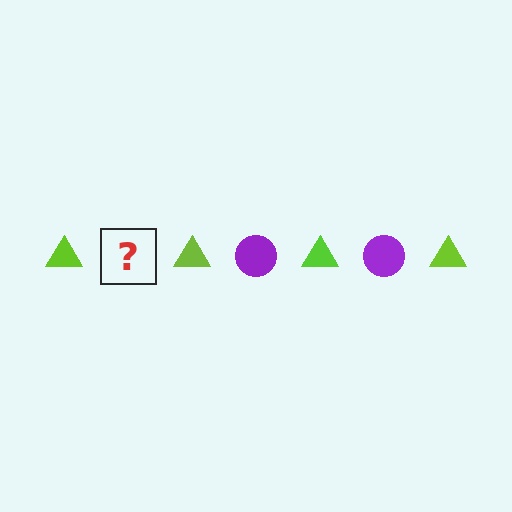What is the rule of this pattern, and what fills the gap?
The rule is that the pattern alternates between lime triangle and purple circle. The gap should be filled with a purple circle.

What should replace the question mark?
The question mark should be replaced with a purple circle.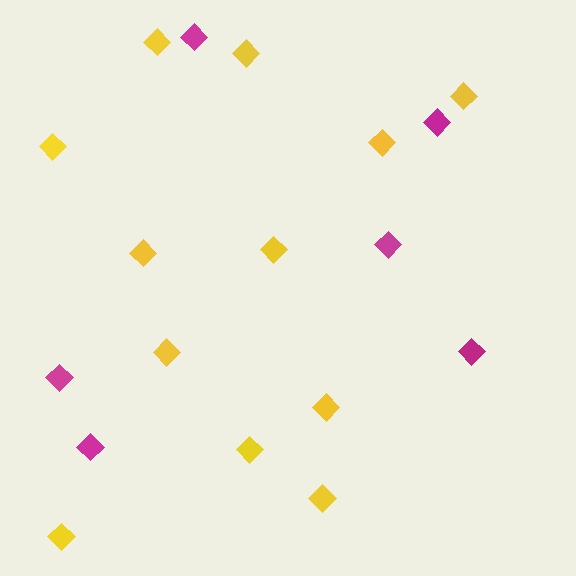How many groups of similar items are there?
There are 2 groups: one group of yellow diamonds (12) and one group of magenta diamonds (6).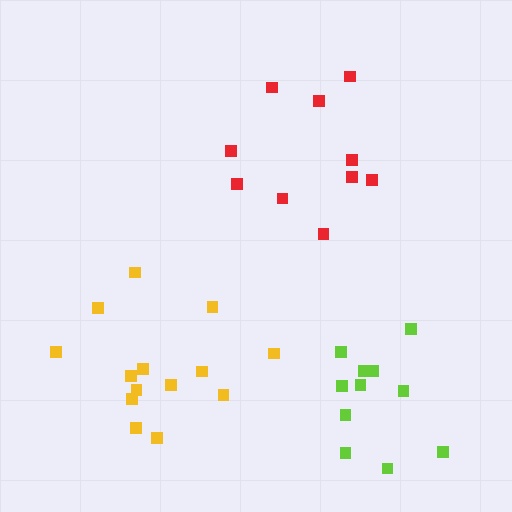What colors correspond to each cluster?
The clusters are colored: red, yellow, lime.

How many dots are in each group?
Group 1: 10 dots, Group 2: 14 dots, Group 3: 11 dots (35 total).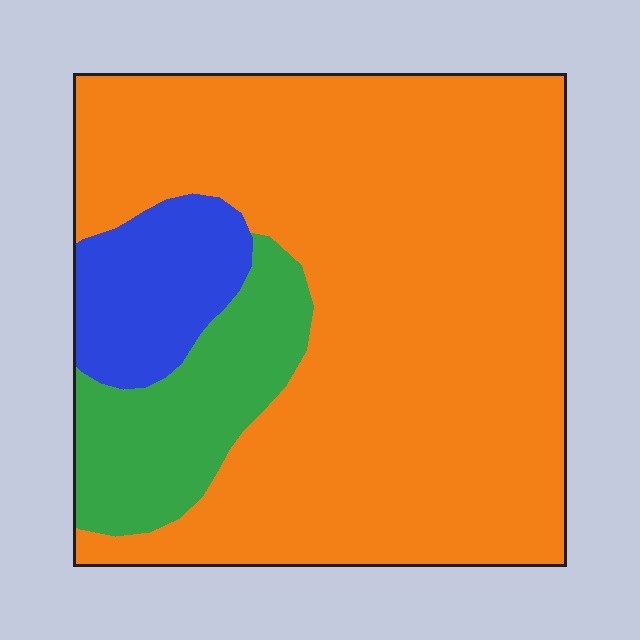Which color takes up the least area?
Blue, at roughly 10%.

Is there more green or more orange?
Orange.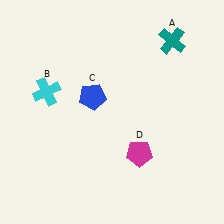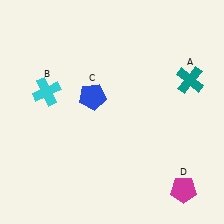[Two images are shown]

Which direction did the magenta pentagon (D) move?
The magenta pentagon (D) moved right.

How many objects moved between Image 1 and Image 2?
2 objects moved between the two images.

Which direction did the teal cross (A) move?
The teal cross (A) moved down.